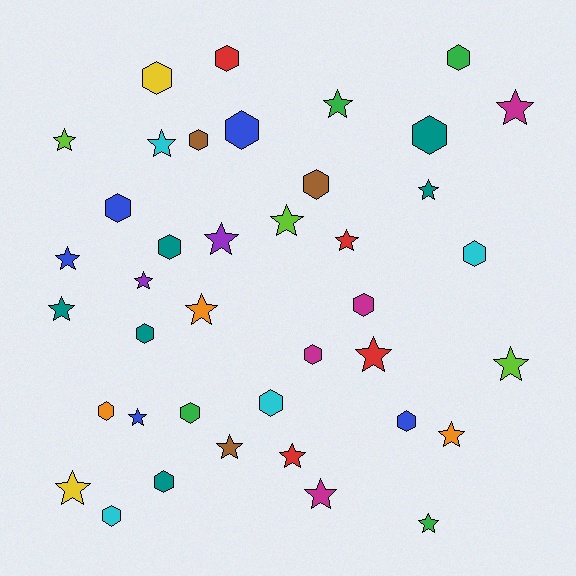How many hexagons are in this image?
There are 19 hexagons.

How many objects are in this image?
There are 40 objects.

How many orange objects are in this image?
There are 3 orange objects.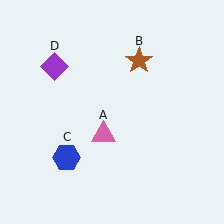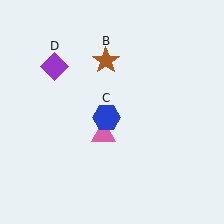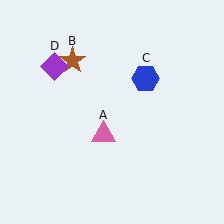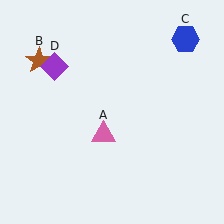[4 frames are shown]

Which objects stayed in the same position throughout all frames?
Pink triangle (object A) and purple diamond (object D) remained stationary.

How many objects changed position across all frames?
2 objects changed position: brown star (object B), blue hexagon (object C).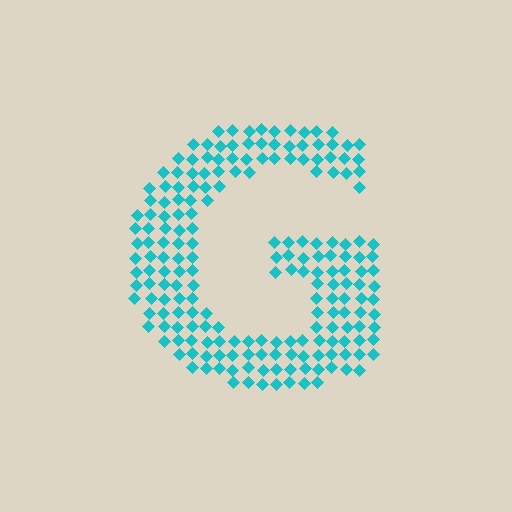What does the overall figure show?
The overall figure shows the letter G.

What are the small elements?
The small elements are diamonds.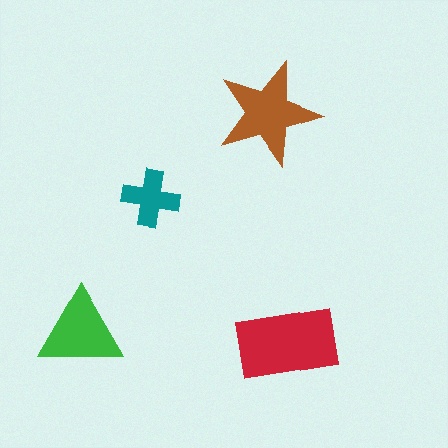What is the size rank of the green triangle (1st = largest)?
3rd.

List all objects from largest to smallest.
The red rectangle, the brown star, the green triangle, the teal cross.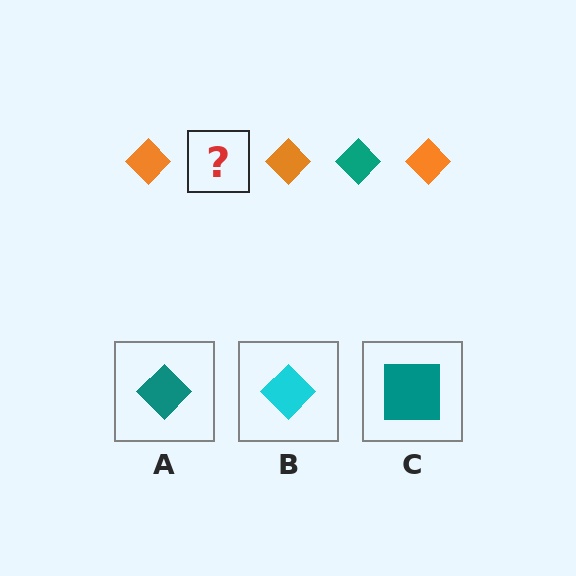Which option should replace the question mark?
Option A.